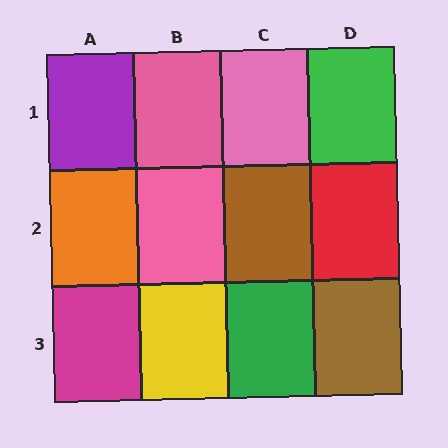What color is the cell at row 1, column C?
Pink.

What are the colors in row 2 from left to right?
Orange, pink, brown, red.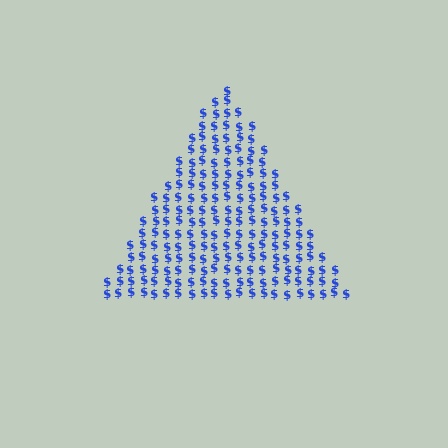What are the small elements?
The small elements are dollar signs.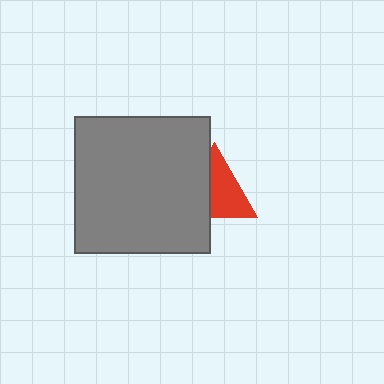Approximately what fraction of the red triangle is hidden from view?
Roughly 44% of the red triangle is hidden behind the gray square.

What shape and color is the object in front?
The object in front is a gray square.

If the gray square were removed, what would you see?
You would see the complete red triangle.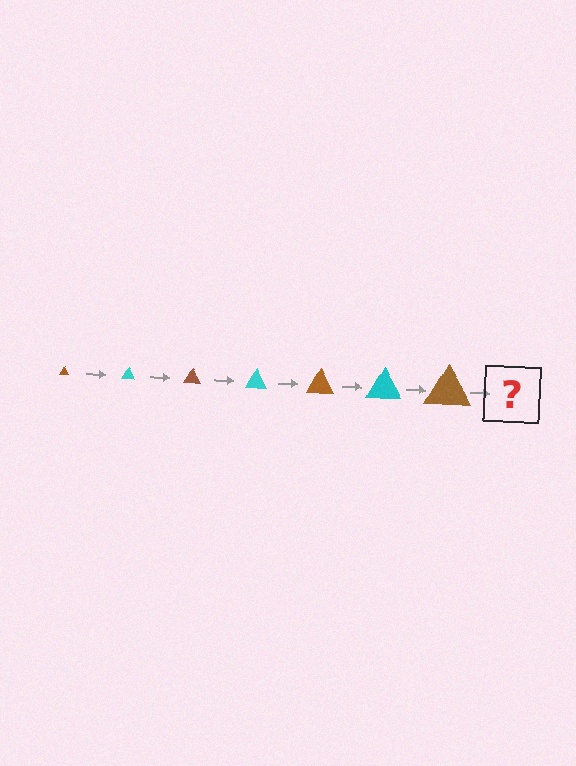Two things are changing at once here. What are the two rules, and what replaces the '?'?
The two rules are that the triangle grows larger each step and the color cycles through brown and cyan. The '?' should be a cyan triangle, larger than the previous one.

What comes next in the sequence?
The next element should be a cyan triangle, larger than the previous one.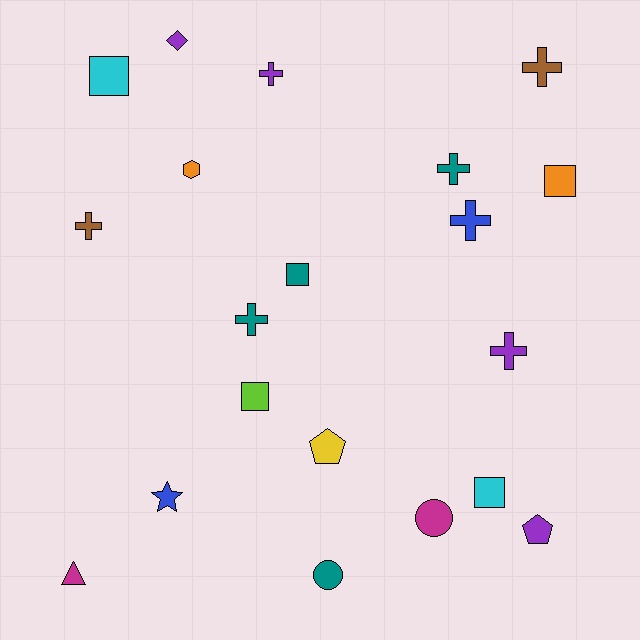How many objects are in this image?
There are 20 objects.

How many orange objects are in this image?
There are 2 orange objects.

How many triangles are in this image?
There is 1 triangle.